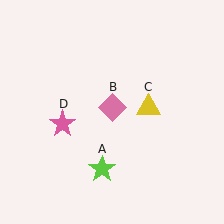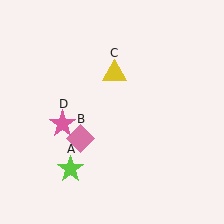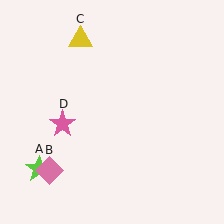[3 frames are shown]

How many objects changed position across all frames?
3 objects changed position: lime star (object A), pink diamond (object B), yellow triangle (object C).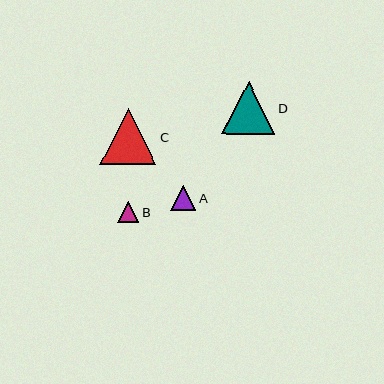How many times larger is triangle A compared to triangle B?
Triangle A is approximately 1.2 times the size of triangle B.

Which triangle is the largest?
Triangle C is the largest with a size of approximately 56 pixels.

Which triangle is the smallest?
Triangle B is the smallest with a size of approximately 21 pixels.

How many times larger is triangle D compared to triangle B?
Triangle D is approximately 2.5 times the size of triangle B.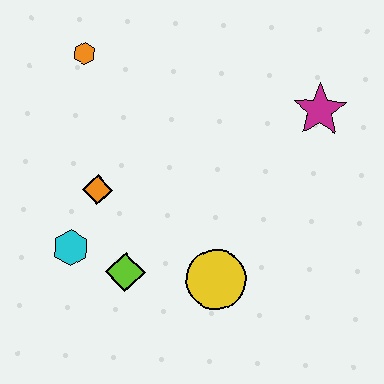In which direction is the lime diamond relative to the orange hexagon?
The lime diamond is below the orange hexagon.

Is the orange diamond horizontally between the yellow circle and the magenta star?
No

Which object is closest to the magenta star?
The yellow circle is closest to the magenta star.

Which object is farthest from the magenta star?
The cyan hexagon is farthest from the magenta star.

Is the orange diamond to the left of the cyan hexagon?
No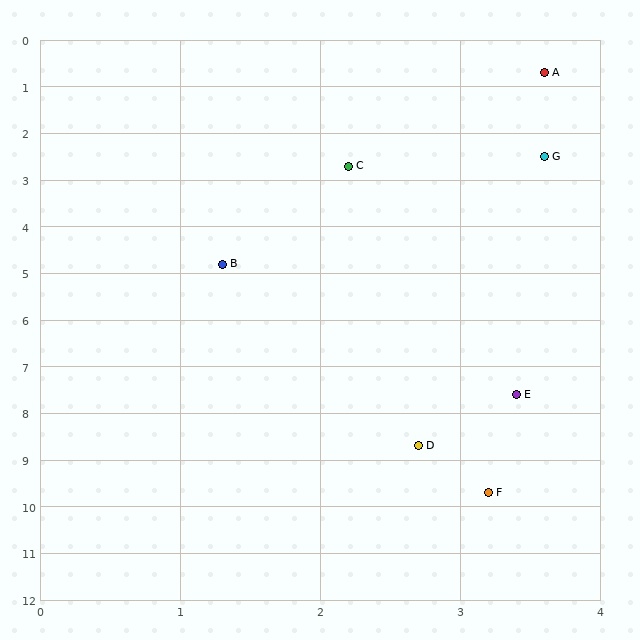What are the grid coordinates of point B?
Point B is at approximately (1.3, 4.8).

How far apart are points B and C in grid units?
Points B and C are about 2.3 grid units apart.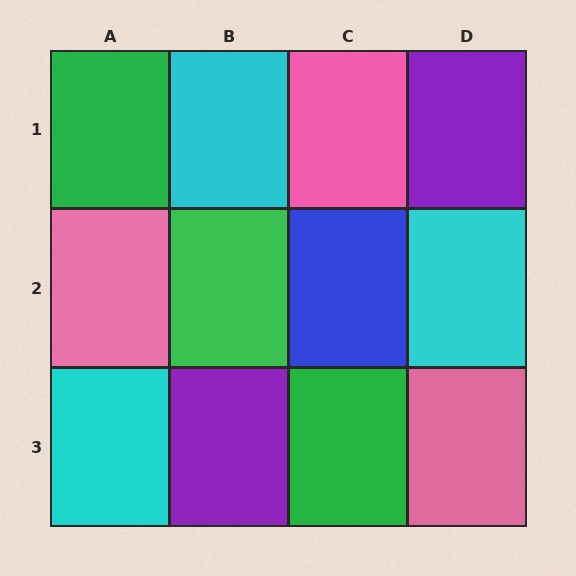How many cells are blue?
1 cell is blue.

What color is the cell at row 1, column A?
Green.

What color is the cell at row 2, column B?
Green.